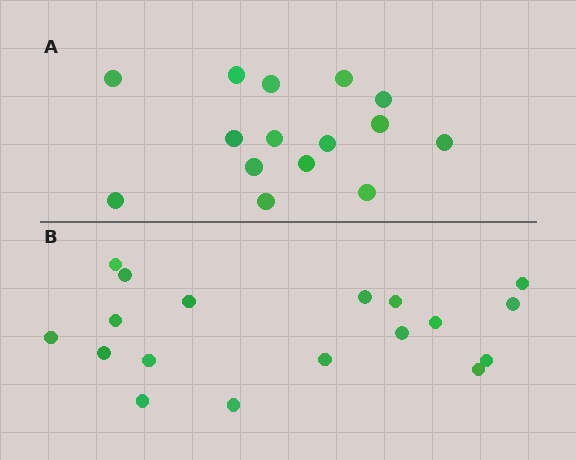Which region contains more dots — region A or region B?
Region B (the bottom region) has more dots.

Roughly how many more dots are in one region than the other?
Region B has just a few more — roughly 2 or 3 more dots than region A.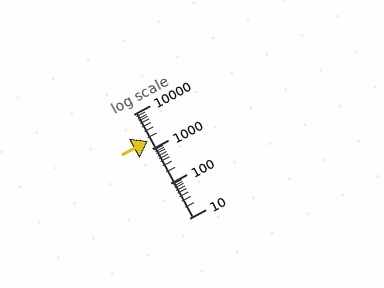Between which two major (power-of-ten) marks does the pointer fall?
The pointer is between 1000 and 10000.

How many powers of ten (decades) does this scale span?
The scale spans 3 decades, from 10 to 10000.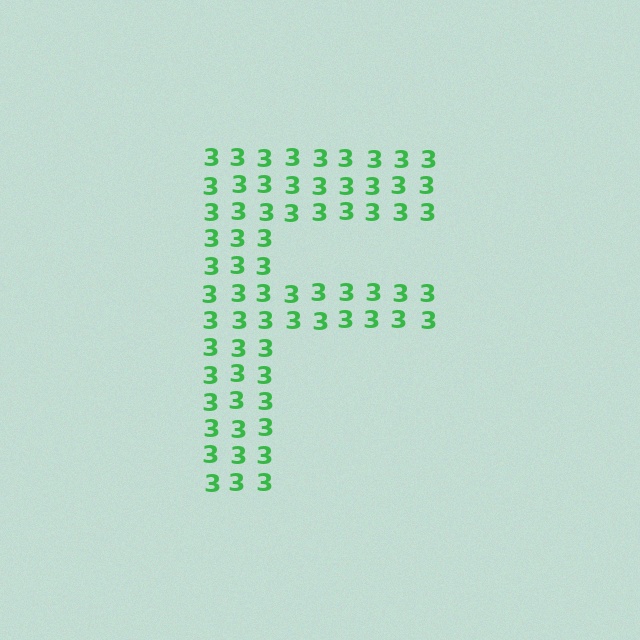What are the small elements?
The small elements are digit 3's.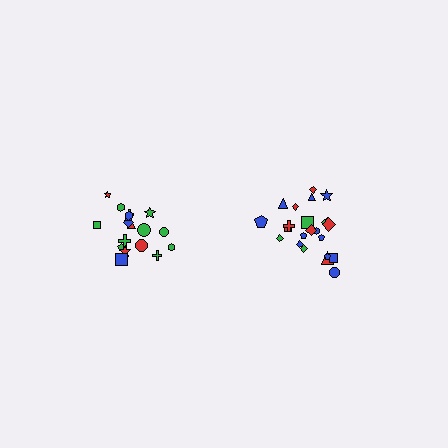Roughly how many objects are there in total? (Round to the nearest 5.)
Roughly 40 objects in total.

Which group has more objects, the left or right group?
The right group.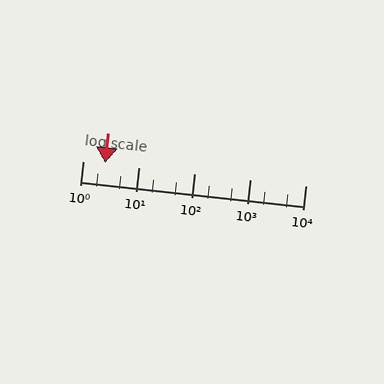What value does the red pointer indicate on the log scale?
The pointer indicates approximately 2.5.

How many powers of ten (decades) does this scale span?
The scale spans 4 decades, from 1 to 10000.